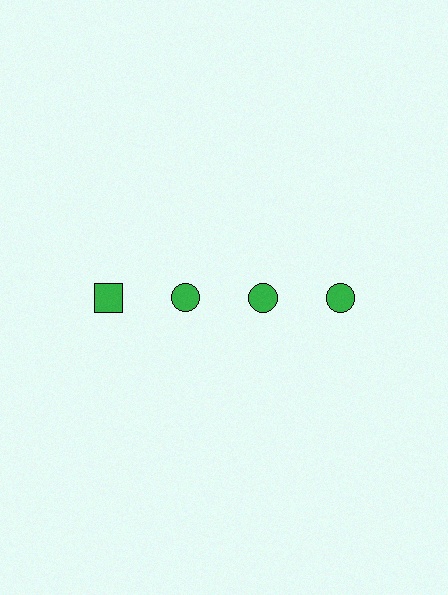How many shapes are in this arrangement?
There are 4 shapes arranged in a grid pattern.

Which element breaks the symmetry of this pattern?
The green square in the top row, leftmost column breaks the symmetry. All other shapes are green circles.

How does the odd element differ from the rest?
It has a different shape: square instead of circle.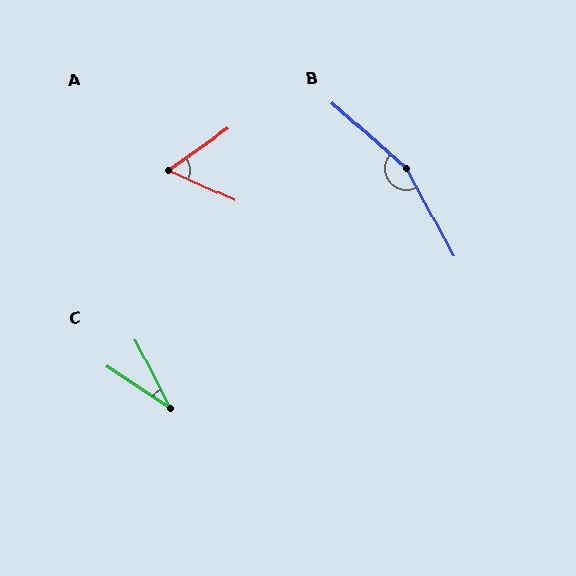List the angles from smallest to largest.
C (30°), A (60°), B (160°).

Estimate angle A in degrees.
Approximately 60 degrees.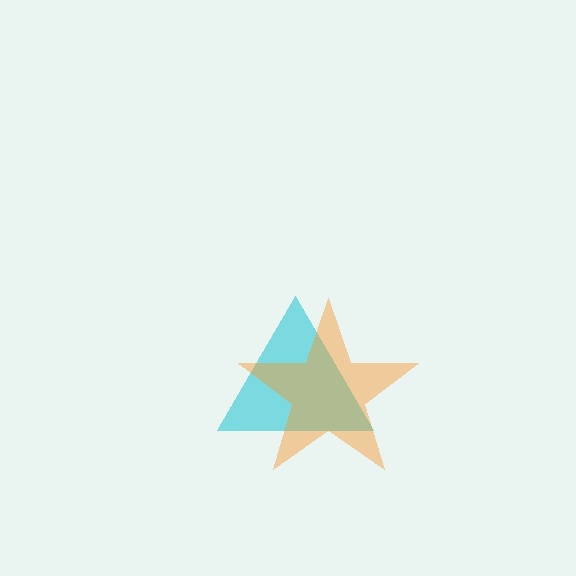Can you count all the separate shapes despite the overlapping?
Yes, there are 2 separate shapes.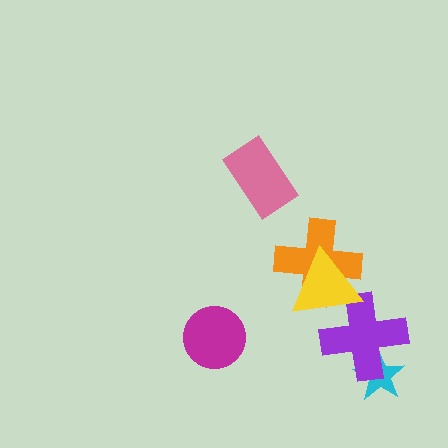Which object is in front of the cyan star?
The purple cross is in front of the cyan star.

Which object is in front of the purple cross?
The yellow triangle is in front of the purple cross.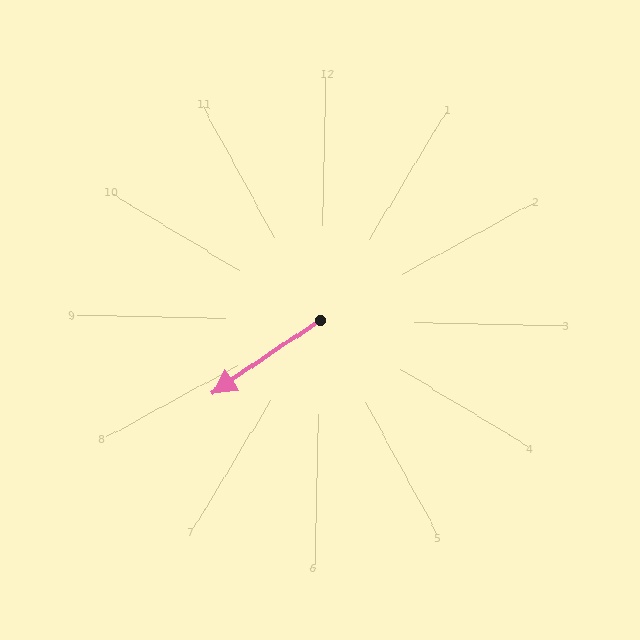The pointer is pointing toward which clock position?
Roughly 8 o'clock.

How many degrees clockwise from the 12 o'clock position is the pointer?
Approximately 235 degrees.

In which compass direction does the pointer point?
Southwest.